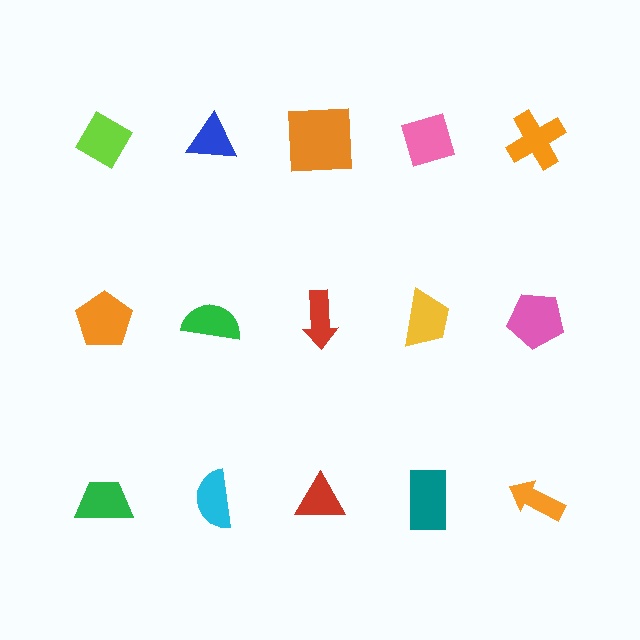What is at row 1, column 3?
An orange square.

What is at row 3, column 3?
A red triangle.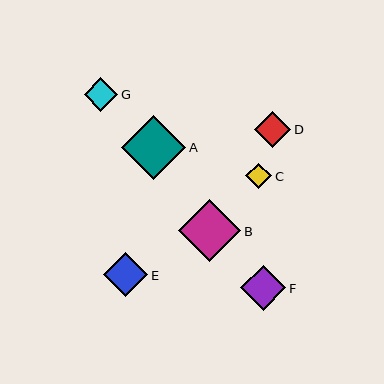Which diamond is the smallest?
Diamond C is the smallest with a size of approximately 26 pixels.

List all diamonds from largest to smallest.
From largest to smallest: A, B, F, E, D, G, C.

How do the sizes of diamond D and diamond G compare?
Diamond D and diamond G are approximately the same size.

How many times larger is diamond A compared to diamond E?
Diamond A is approximately 1.4 times the size of diamond E.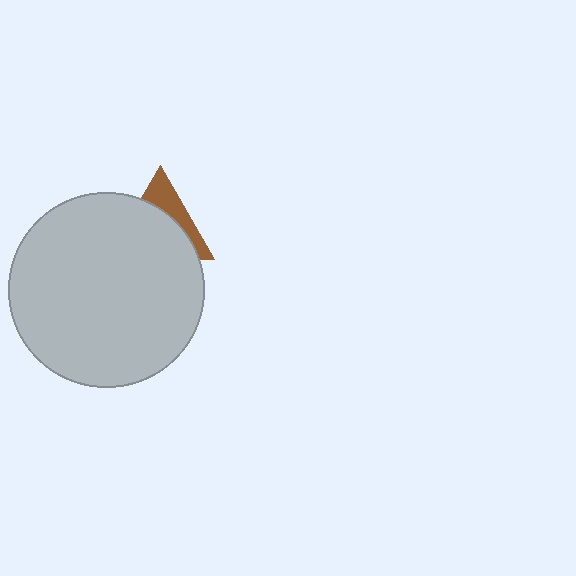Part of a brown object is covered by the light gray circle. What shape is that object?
It is a triangle.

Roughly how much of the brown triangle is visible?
A small part of it is visible (roughly 33%).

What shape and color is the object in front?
The object in front is a light gray circle.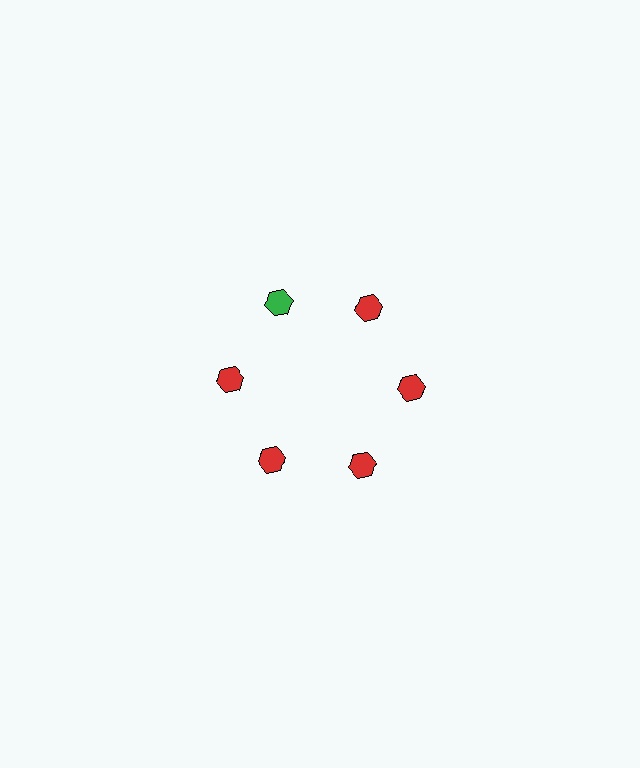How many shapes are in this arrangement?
There are 6 shapes arranged in a ring pattern.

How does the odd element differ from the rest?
It has a different color: green instead of red.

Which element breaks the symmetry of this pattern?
The green hexagon at roughly the 11 o'clock position breaks the symmetry. All other shapes are red hexagons.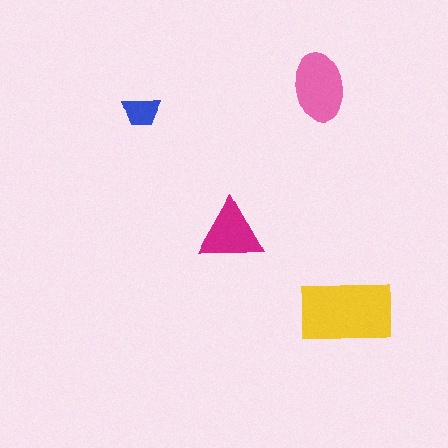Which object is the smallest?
The blue trapezoid.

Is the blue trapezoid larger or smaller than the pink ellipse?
Smaller.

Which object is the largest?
The yellow rectangle.